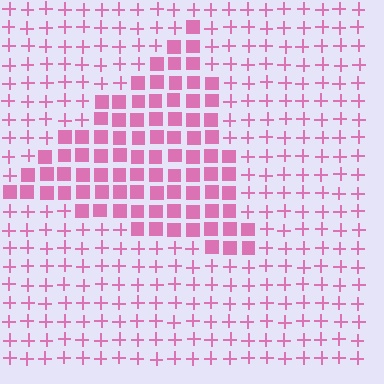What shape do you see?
I see a triangle.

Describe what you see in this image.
The image is filled with small pink elements arranged in a uniform grid. A triangle-shaped region contains squares, while the surrounding area contains plus signs. The boundary is defined purely by the change in element shape.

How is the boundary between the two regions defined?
The boundary is defined by a change in element shape: squares inside vs. plus signs outside. All elements share the same color and spacing.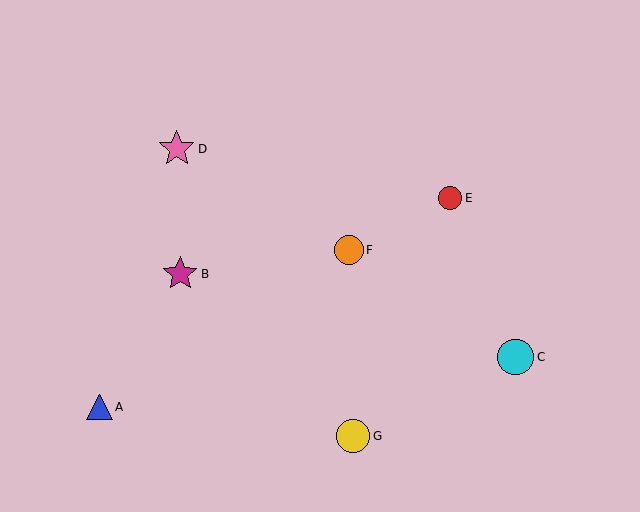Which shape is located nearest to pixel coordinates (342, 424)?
The yellow circle (labeled G) at (353, 436) is nearest to that location.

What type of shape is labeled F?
Shape F is an orange circle.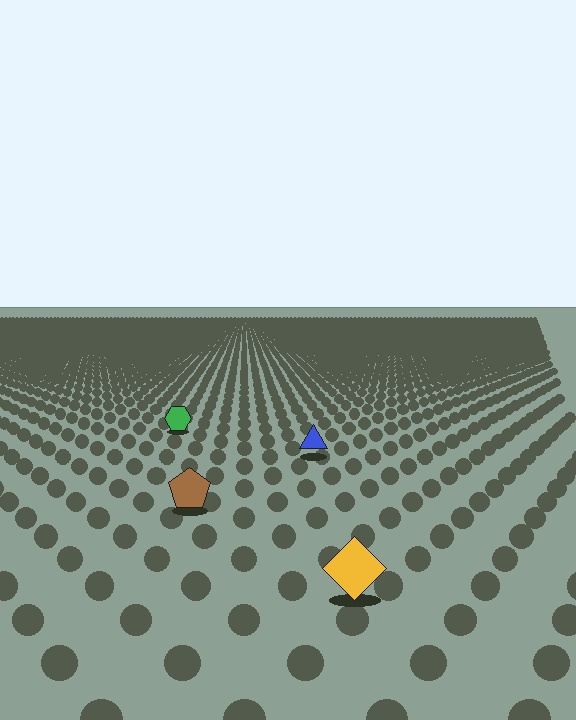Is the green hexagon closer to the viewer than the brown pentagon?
No. The brown pentagon is closer — you can tell from the texture gradient: the ground texture is coarser near it.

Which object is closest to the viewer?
The yellow diamond is closest. The texture marks near it are larger and more spread out.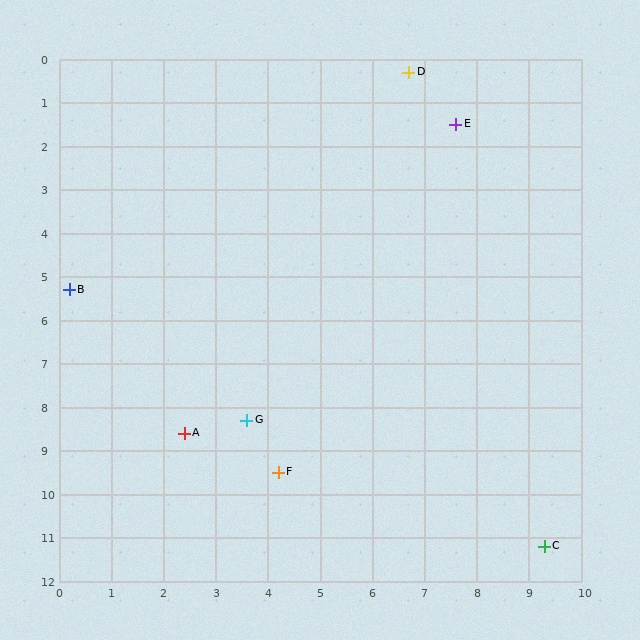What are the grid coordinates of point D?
Point D is at approximately (6.7, 0.3).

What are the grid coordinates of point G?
Point G is at approximately (3.6, 8.3).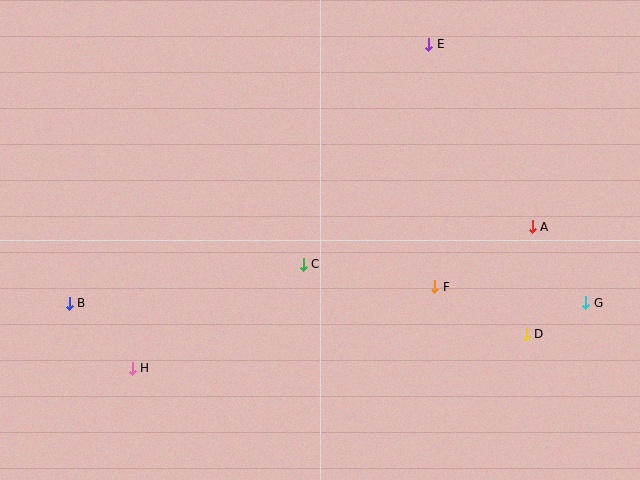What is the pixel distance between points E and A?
The distance between E and A is 210 pixels.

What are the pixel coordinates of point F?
Point F is at (435, 287).